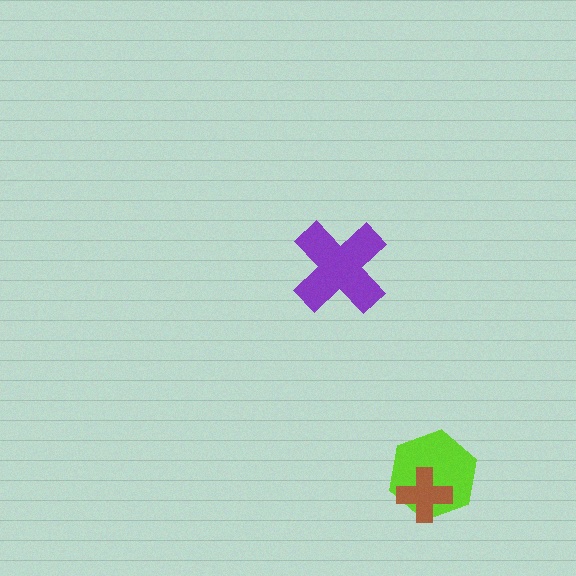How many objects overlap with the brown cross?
1 object overlaps with the brown cross.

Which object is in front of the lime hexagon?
The brown cross is in front of the lime hexagon.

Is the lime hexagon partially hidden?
Yes, it is partially covered by another shape.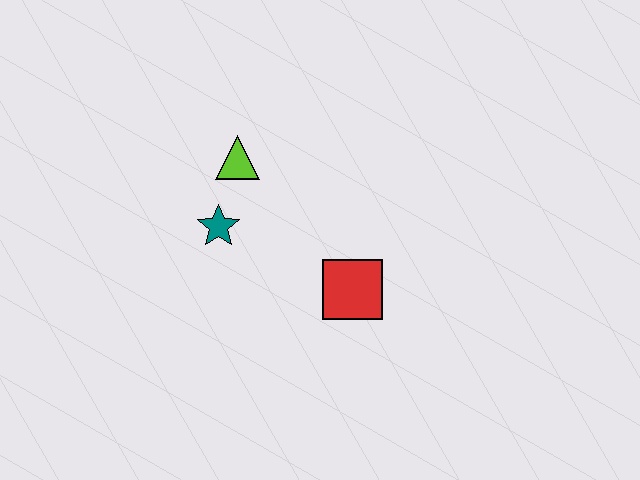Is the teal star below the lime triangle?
Yes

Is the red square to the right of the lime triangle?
Yes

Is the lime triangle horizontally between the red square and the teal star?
Yes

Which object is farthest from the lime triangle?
The red square is farthest from the lime triangle.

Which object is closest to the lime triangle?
The teal star is closest to the lime triangle.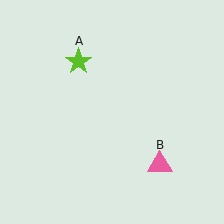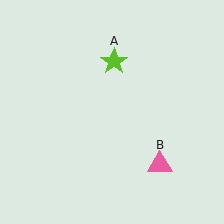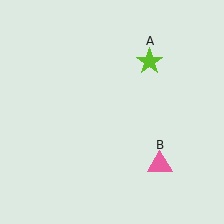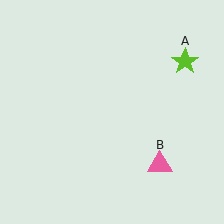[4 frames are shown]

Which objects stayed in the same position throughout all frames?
Pink triangle (object B) remained stationary.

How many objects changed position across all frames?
1 object changed position: lime star (object A).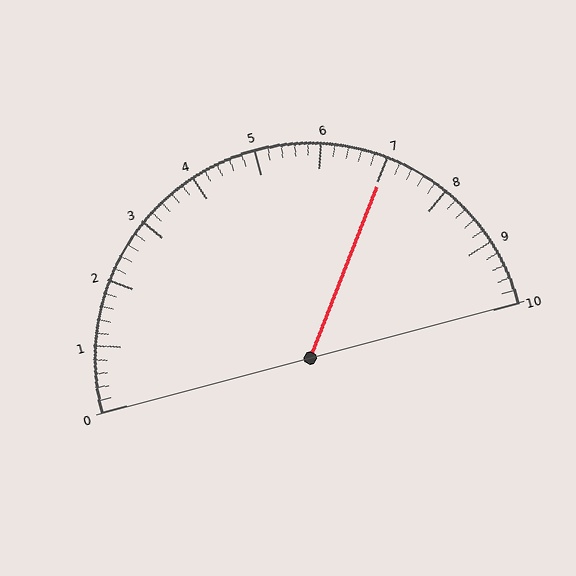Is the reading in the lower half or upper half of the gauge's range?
The reading is in the upper half of the range (0 to 10).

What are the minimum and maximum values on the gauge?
The gauge ranges from 0 to 10.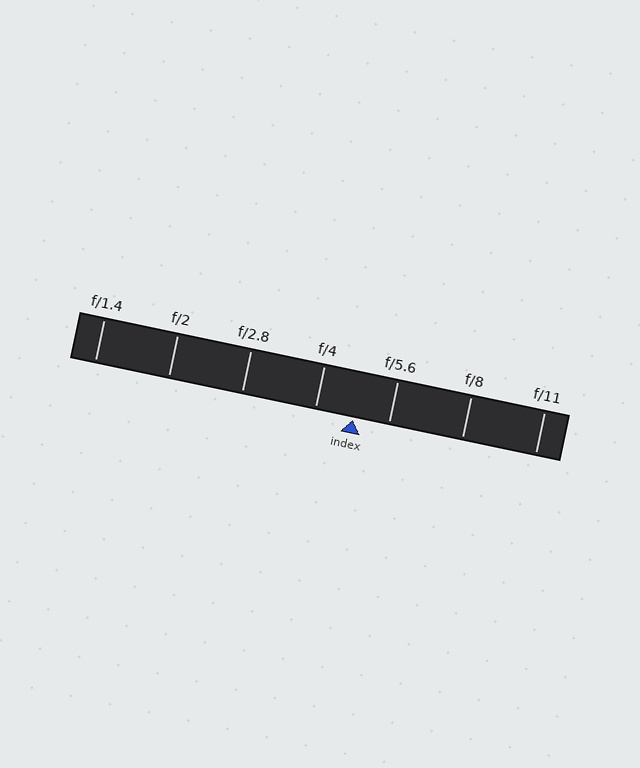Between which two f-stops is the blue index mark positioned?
The index mark is between f/4 and f/5.6.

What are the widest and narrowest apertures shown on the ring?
The widest aperture shown is f/1.4 and the narrowest is f/11.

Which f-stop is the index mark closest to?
The index mark is closest to f/5.6.